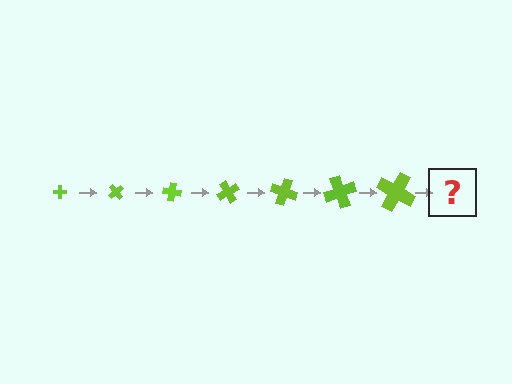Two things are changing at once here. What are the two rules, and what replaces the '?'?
The two rules are that the cross grows larger each step and it rotates 50 degrees each step. The '?' should be a cross, larger than the previous one and rotated 350 degrees from the start.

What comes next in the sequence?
The next element should be a cross, larger than the previous one and rotated 350 degrees from the start.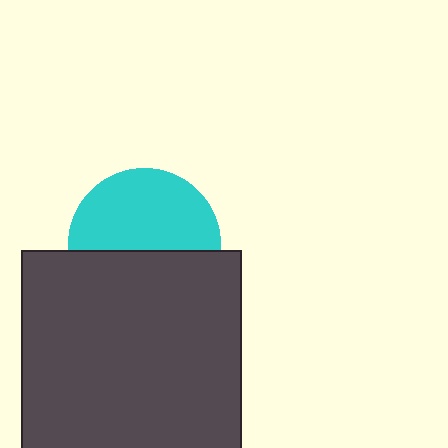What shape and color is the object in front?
The object in front is a dark gray square.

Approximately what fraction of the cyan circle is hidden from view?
Roughly 46% of the cyan circle is hidden behind the dark gray square.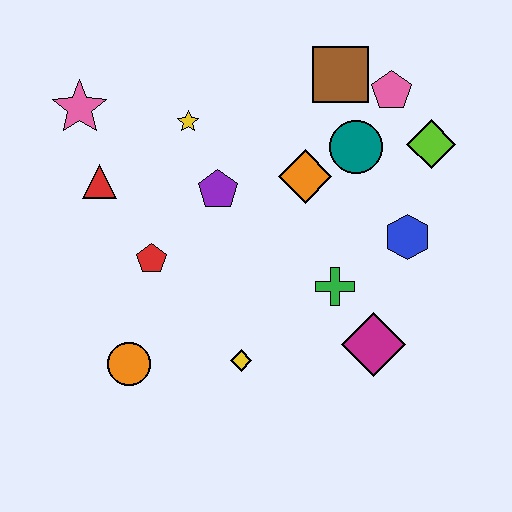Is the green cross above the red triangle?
No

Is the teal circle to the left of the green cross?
No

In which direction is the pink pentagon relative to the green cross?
The pink pentagon is above the green cross.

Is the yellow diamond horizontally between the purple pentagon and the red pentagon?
No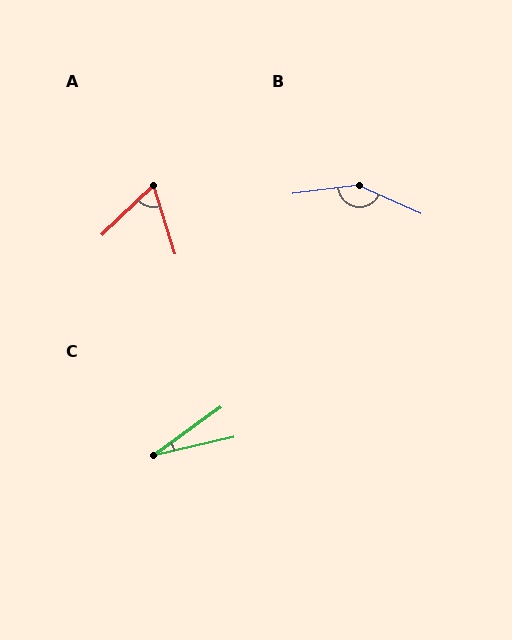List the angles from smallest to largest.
C (23°), A (63°), B (149°).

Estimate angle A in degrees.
Approximately 63 degrees.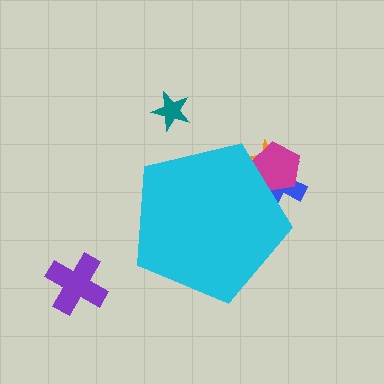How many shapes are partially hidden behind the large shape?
3 shapes are partially hidden.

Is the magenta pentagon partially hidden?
Yes, the magenta pentagon is partially hidden behind the cyan pentagon.